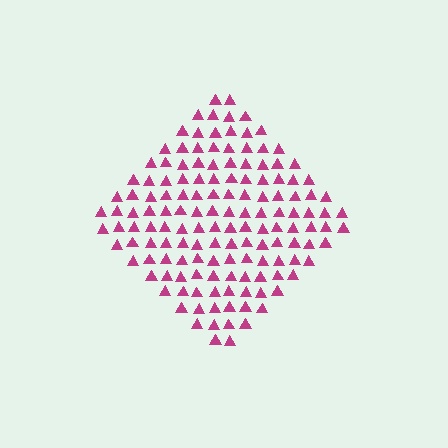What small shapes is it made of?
It is made of small triangles.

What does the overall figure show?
The overall figure shows a diamond.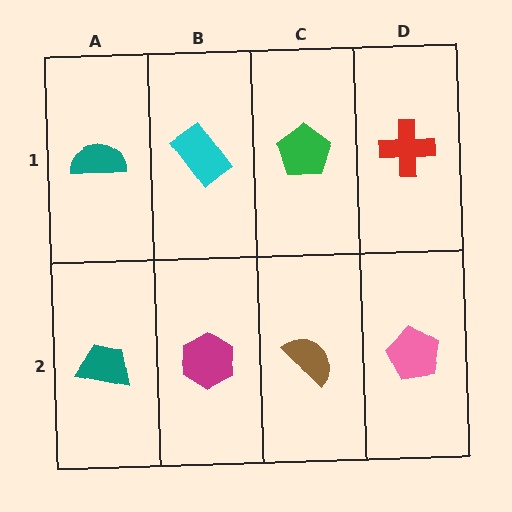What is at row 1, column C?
A green pentagon.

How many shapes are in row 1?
4 shapes.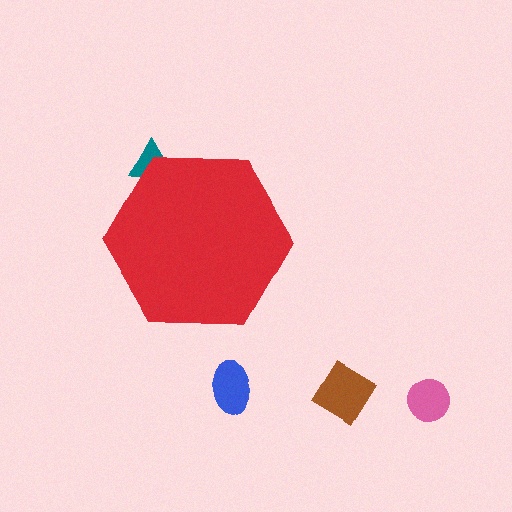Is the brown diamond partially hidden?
No, the brown diamond is fully visible.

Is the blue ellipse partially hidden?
No, the blue ellipse is fully visible.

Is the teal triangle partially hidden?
Yes, the teal triangle is partially hidden behind the red hexagon.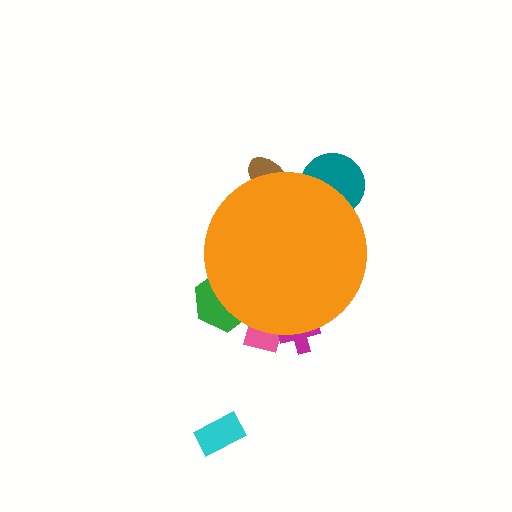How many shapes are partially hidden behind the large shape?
5 shapes are partially hidden.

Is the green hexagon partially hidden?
Yes, the green hexagon is partially hidden behind the orange circle.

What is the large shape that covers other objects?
An orange circle.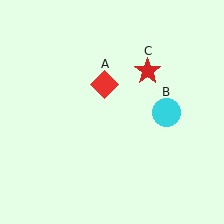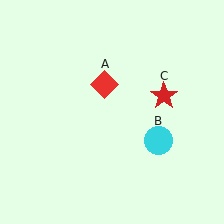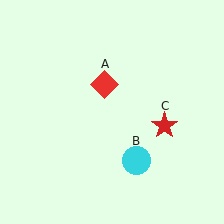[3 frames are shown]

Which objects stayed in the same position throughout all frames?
Red diamond (object A) remained stationary.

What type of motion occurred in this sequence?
The cyan circle (object B), red star (object C) rotated clockwise around the center of the scene.